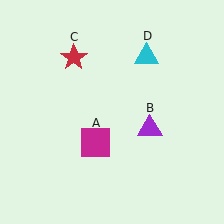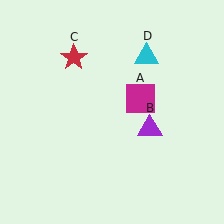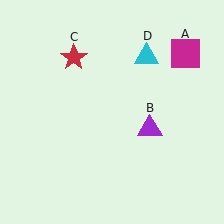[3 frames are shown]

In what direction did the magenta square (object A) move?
The magenta square (object A) moved up and to the right.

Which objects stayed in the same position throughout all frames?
Purple triangle (object B) and red star (object C) and cyan triangle (object D) remained stationary.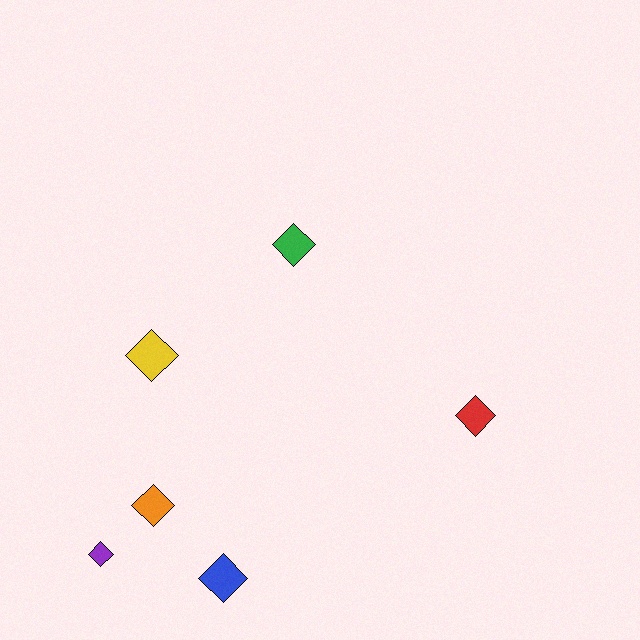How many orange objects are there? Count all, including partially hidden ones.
There is 1 orange object.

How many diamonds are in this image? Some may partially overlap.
There are 6 diamonds.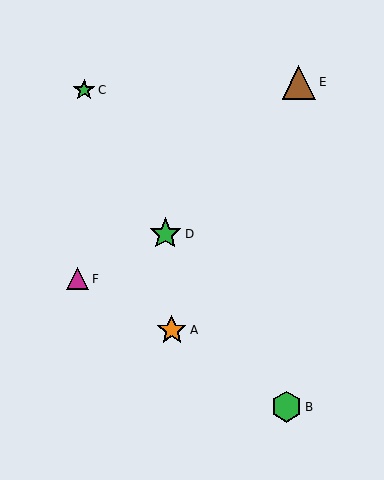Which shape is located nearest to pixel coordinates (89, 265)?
The magenta triangle (labeled F) at (78, 279) is nearest to that location.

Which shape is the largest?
The brown triangle (labeled E) is the largest.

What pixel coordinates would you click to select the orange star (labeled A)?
Click at (172, 330) to select the orange star A.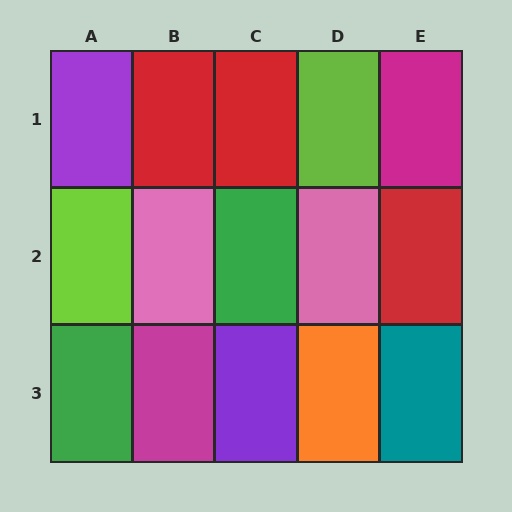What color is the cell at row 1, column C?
Red.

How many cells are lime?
2 cells are lime.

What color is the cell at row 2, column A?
Lime.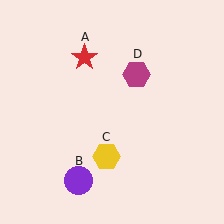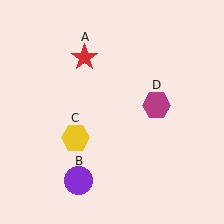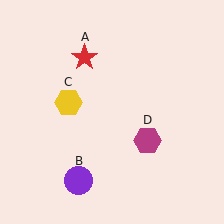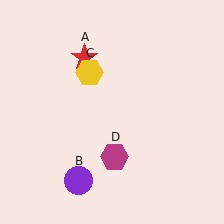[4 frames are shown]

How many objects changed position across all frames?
2 objects changed position: yellow hexagon (object C), magenta hexagon (object D).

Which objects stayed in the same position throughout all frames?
Red star (object A) and purple circle (object B) remained stationary.